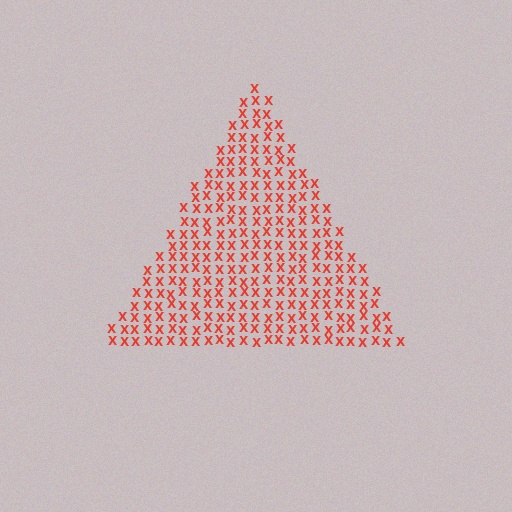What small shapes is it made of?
It is made of small letter X's.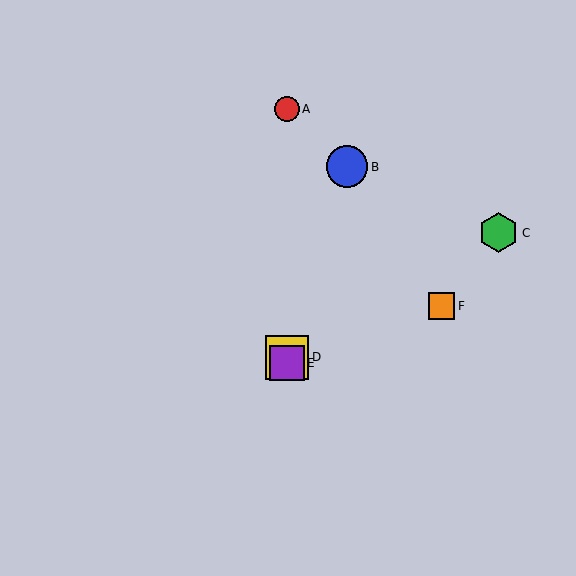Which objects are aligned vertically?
Objects A, D, E are aligned vertically.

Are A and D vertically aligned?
Yes, both are at x≈287.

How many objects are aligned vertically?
3 objects (A, D, E) are aligned vertically.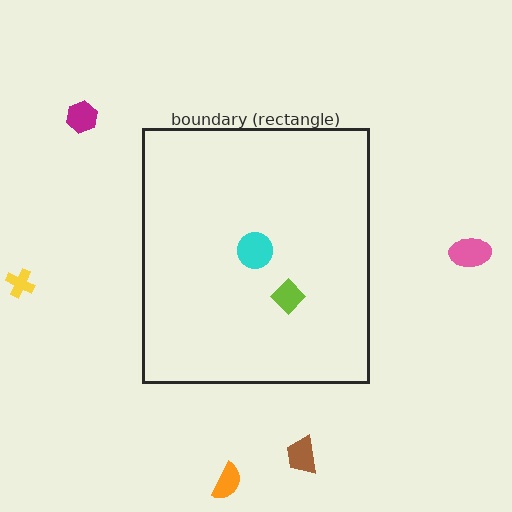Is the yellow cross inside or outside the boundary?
Outside.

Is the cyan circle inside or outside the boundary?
Inside.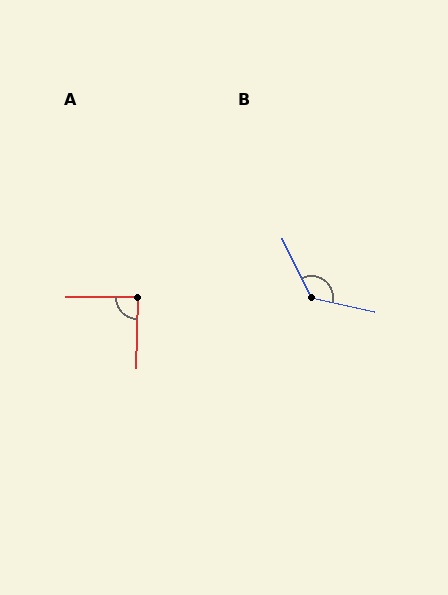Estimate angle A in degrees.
Approximately 89 degrees.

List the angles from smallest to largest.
A (89°), B (129°).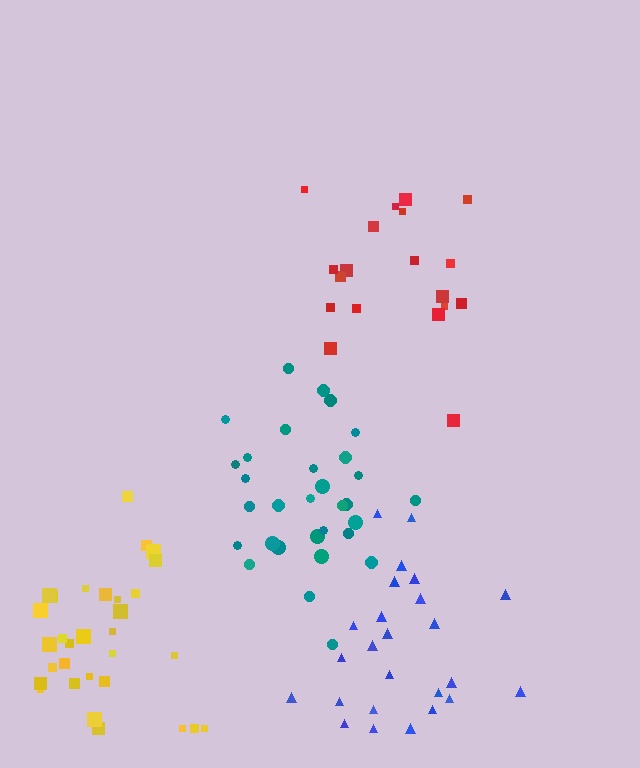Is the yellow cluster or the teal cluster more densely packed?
Yellow.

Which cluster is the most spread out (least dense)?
Red.